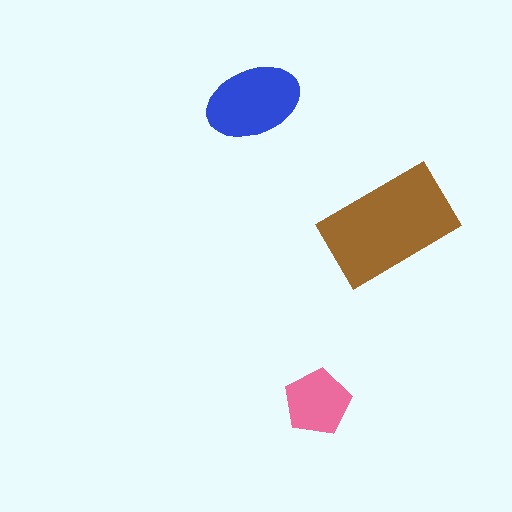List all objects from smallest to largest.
The pink pentagon, the blue ellipse, the brown rectangle.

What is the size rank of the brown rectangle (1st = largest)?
1st.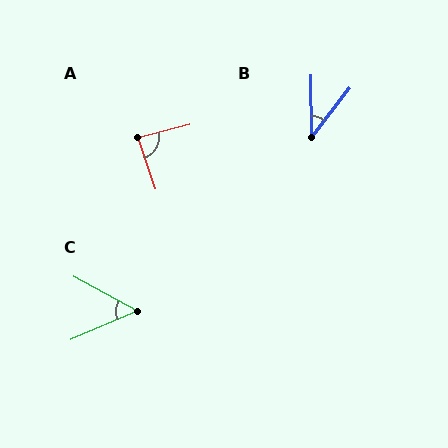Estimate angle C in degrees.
Approximately 52 degrees.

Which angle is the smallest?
B, at approximately 38 degrees.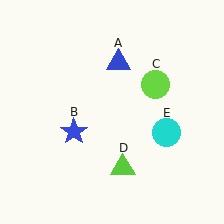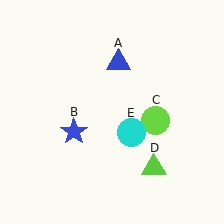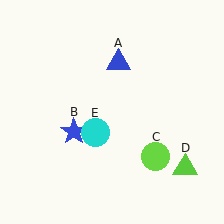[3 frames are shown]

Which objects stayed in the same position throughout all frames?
Blue triangle (object A) and blue star (object B) remained stationary.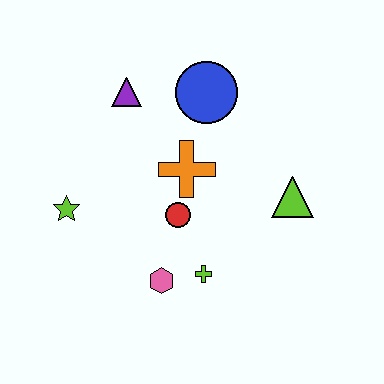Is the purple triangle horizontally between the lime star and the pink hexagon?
Yes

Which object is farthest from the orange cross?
The lime star is farthest from the orange cross.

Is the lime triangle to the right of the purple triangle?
Yes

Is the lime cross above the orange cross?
No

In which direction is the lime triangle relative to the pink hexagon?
The lime triangle is to the right of the pink hexagon.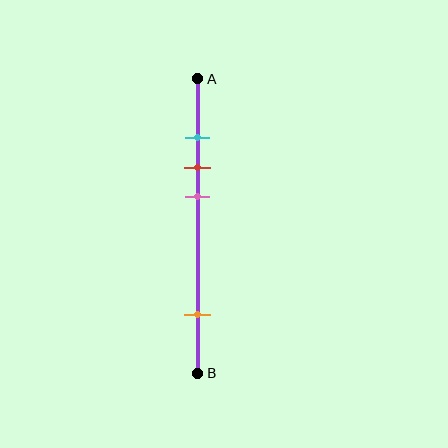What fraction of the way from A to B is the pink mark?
The pink mark is approximately 40% (0.4) of the way from A to B.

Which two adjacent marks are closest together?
The cyan and red marks are the closest adjacent pair.